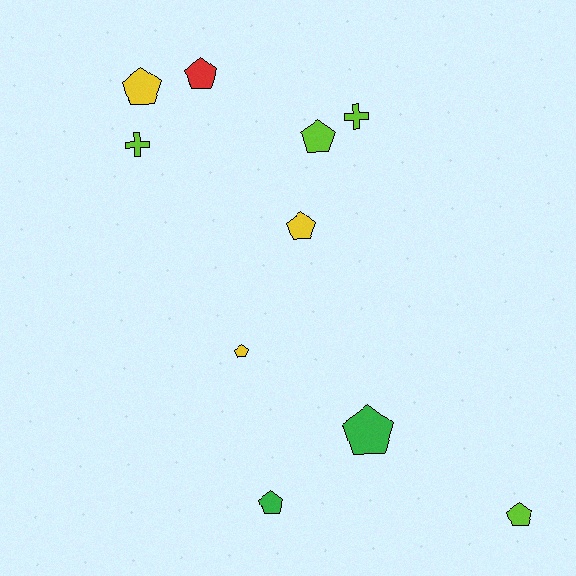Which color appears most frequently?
Lime, with 4 objects.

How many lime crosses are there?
There are 2 lime crosses.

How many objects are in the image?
There are 10 objects.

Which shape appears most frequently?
Pentagon, with 8 objects.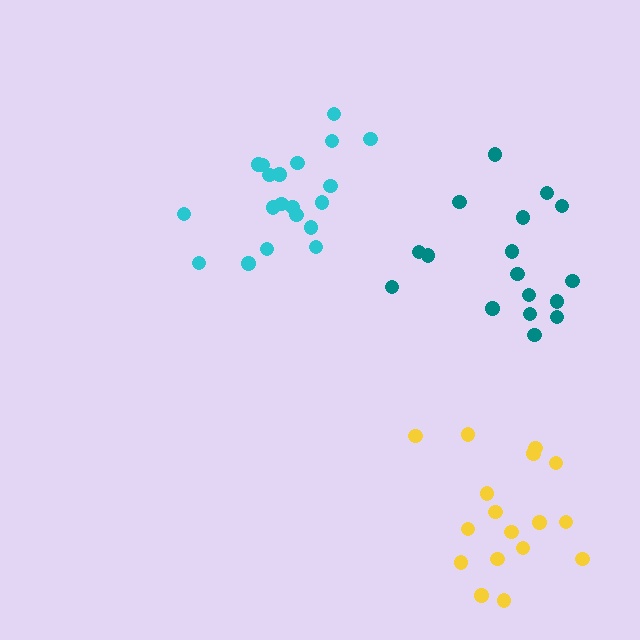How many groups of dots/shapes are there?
There are 3 groups.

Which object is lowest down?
The yellow cluster is bottommost.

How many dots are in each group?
Group 1: 20 dots, Group 2: 17 dots, Group 3: 17 dots (54 total).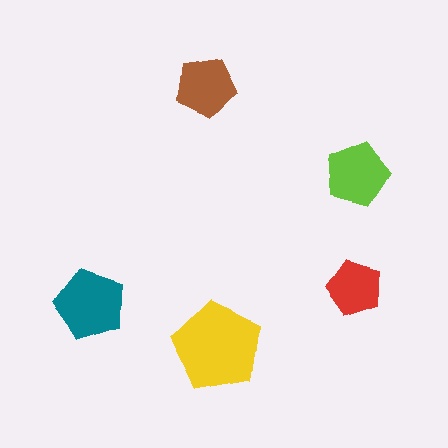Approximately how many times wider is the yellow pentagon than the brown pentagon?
About 1.5 times wider.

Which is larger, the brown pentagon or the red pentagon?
The brown one.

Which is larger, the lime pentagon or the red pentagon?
The lime one.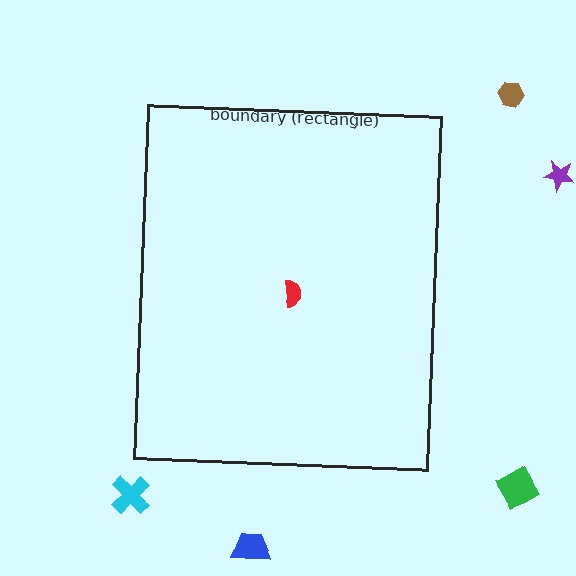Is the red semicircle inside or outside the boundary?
Inside.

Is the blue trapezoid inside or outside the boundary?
Outside.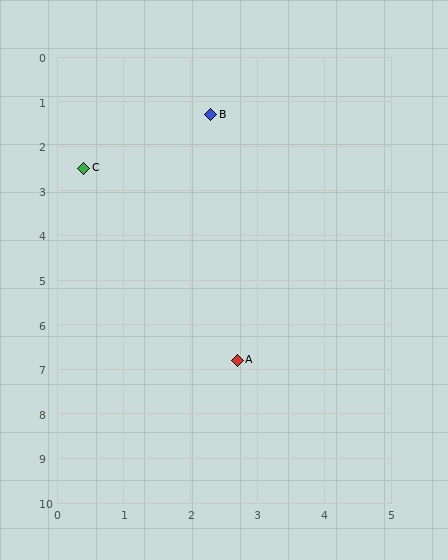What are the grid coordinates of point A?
Point A is at approximately (2.7, 6.8).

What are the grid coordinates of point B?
Point B is at approximately (2.3, 1.3).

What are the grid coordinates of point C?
Point C is at approximately (0.4, 2.5).